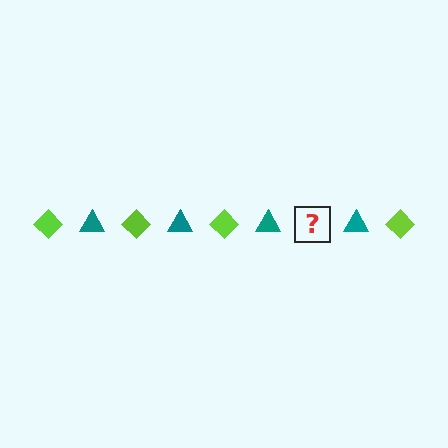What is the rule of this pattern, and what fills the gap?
The rule is that the pattern alternates between lime diamond and teal triangle. The gap should be filled with a lime diamond.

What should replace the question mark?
The question mark should be replaced with a lime diamond.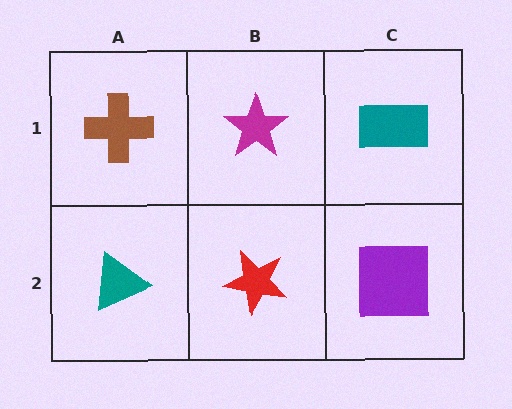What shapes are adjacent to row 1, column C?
A purple square (row 2, column C), a magenta star (row 1, column B).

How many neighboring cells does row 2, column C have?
2.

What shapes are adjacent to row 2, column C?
A teal rectangle (row 1, column C), a red star (row 2, column B).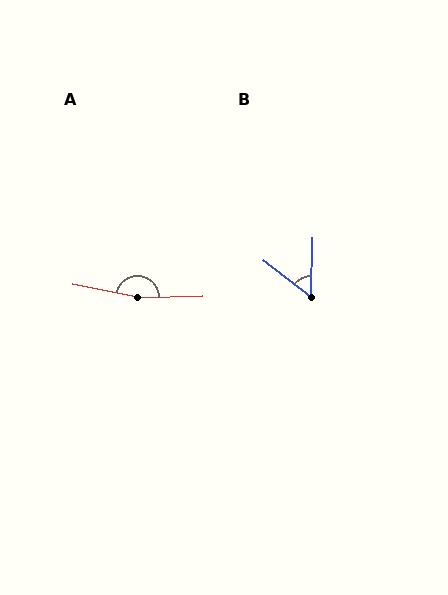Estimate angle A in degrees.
Approximately 166 degrees.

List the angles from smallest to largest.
B (53°), A (166°).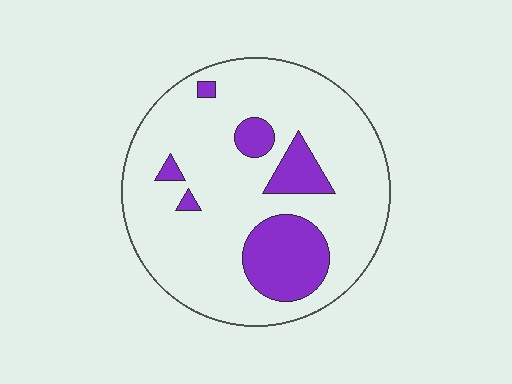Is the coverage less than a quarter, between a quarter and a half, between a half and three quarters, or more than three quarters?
Less than a quarter.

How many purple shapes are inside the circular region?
6.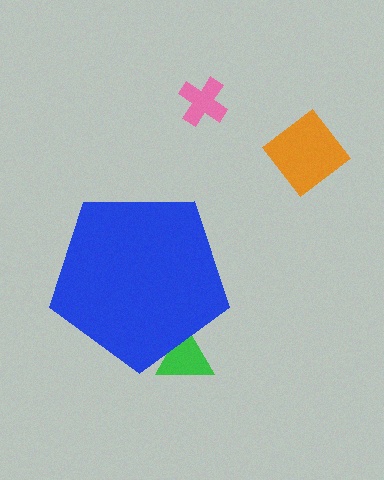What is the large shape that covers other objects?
A blue pentagon.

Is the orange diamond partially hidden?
No, the orange diamond is fully visible.